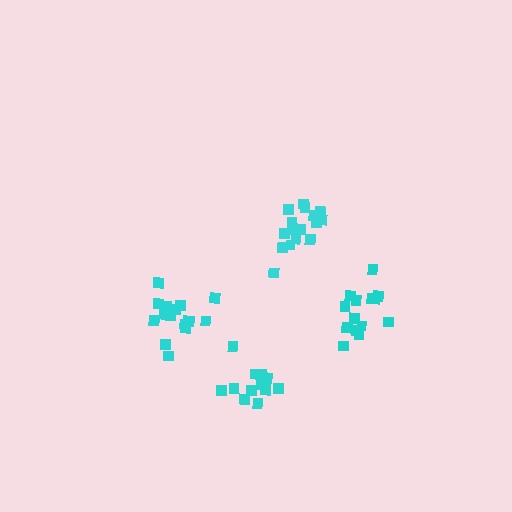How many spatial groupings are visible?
There are 4 spatial groupings.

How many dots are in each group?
Group 1: 16 dots, Group 2: 14 dots, Group 3: 13 dots, Group 4: 17 dots (60 total).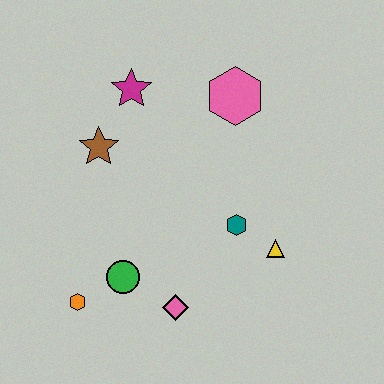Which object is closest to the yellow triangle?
The teal hexagon is closest to the yellow triangle.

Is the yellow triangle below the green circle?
No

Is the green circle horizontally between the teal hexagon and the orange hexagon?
Yes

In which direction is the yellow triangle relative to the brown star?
The yellow triangle is to the right of the brown star.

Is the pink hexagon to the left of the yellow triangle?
Yes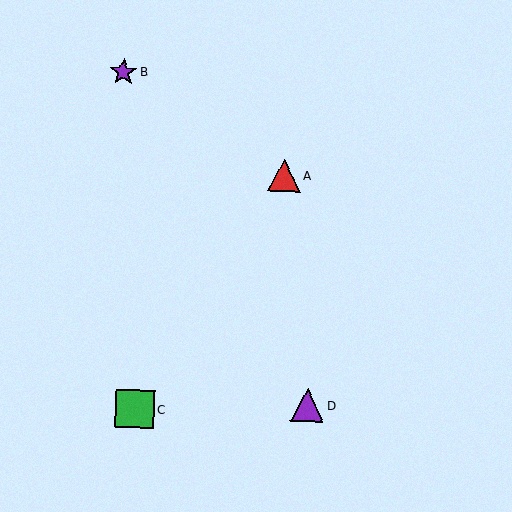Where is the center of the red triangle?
The center of the red triangle is at (284, 176).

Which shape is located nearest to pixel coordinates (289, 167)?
The red triangle (labeled A) at (284, 176) is nearest to that location.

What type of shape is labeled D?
Shape D is a purple triangle.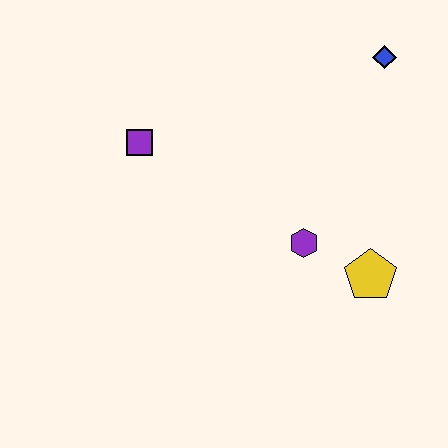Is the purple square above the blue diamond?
No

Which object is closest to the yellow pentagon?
The purple hexagon is closest to the yellow pentagon.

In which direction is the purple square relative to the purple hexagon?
The purple square is to the left of the purple hexagon.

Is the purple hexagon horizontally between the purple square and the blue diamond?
Yes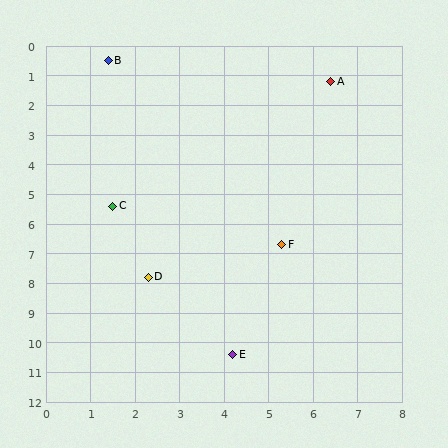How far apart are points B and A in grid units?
Points B and A are about 5.0 grid units apart.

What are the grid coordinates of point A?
Point A is at approximately (6.4, 1.2).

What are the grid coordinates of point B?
Point B is at approximately (1.4, 0.5).